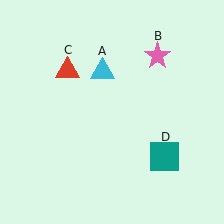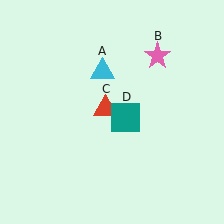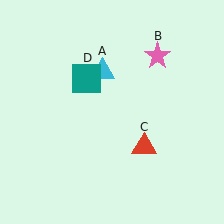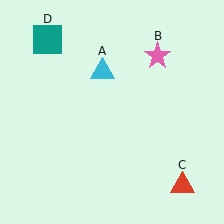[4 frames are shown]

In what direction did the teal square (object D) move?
The teal square (object D) moved up and to the left.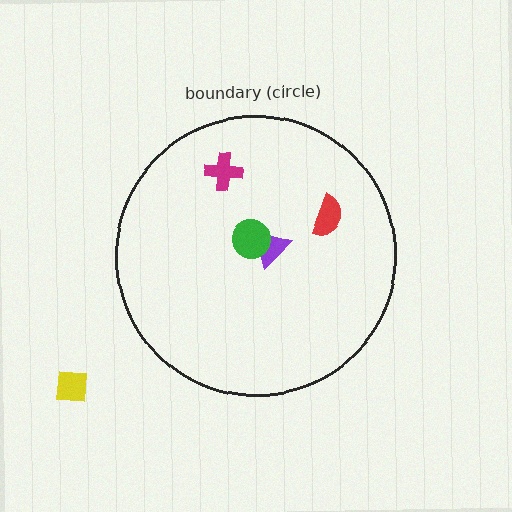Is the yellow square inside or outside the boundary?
Outside.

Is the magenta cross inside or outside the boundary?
Inside.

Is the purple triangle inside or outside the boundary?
Inside.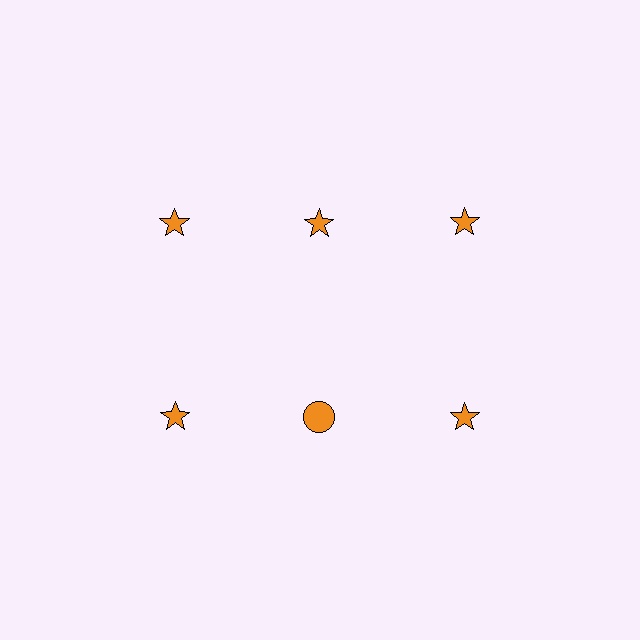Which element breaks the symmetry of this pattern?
The orange circle in the second row, second from left column breaks the symmetry. All other shapes are orange stars.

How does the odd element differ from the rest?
It has a different shape: circle instead of star.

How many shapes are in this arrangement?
There are 6 shapes arranged in a grid pattern.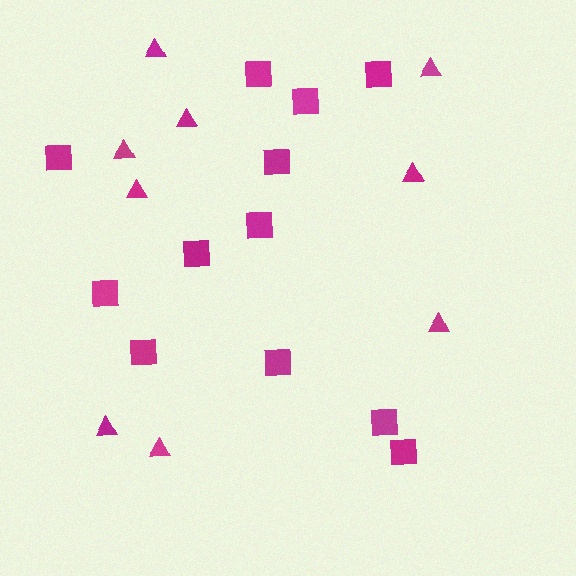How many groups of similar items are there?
There are 2 groups: one group of squares (12) and one group of triangles (9).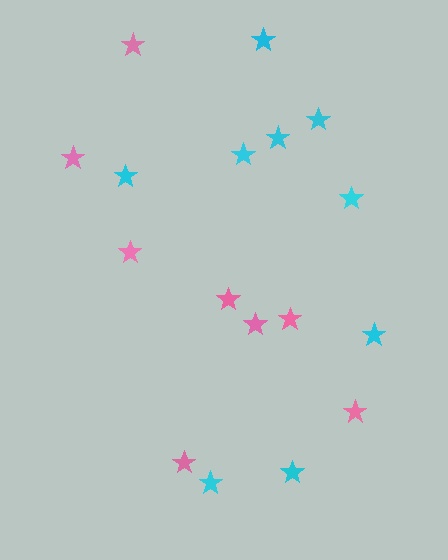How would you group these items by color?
There are 2 groups: one group of pink stars (8) and one group of cyan stars (9).